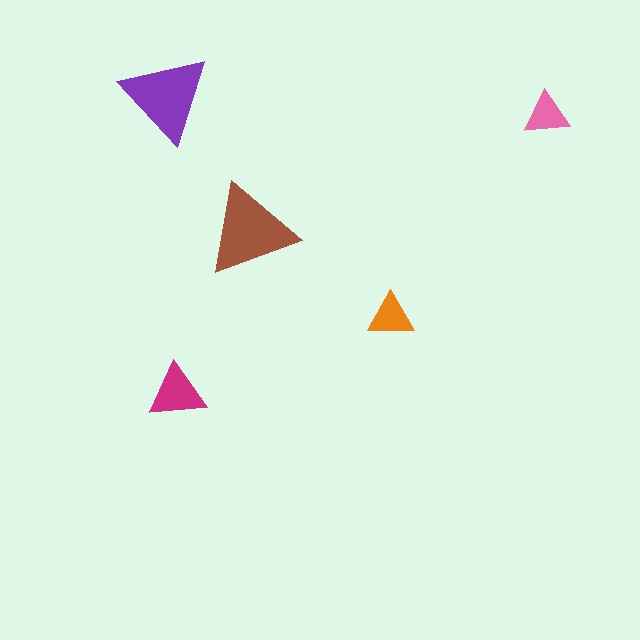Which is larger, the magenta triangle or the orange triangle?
The magenta one.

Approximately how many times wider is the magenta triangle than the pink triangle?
About 1.5 times wider.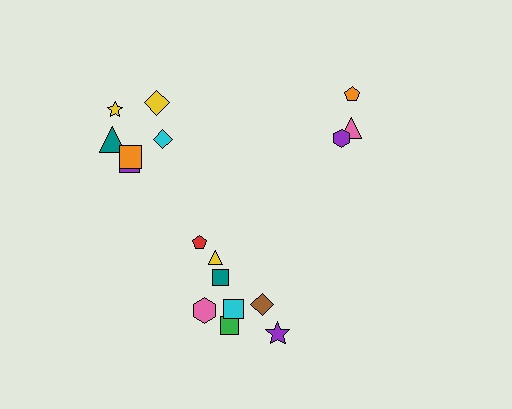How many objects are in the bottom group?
There are 8 objects.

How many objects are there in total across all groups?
There are 17 objects.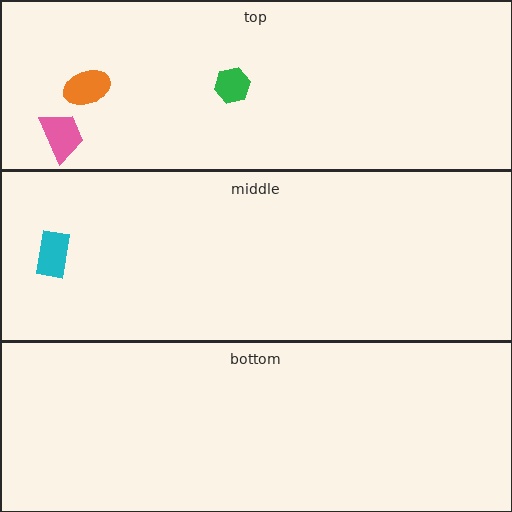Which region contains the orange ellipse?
The top region.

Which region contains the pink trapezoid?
The top region.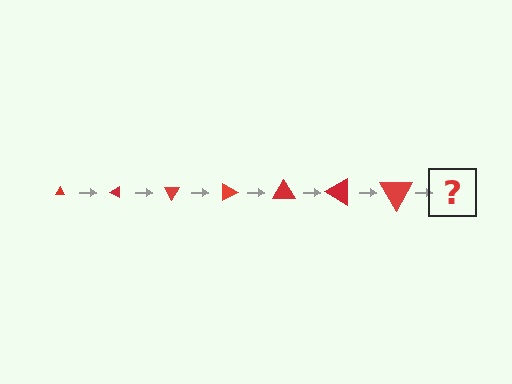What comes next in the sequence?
The next element should be a triangle, larger than the previous one and rotated 210 degrees from the start.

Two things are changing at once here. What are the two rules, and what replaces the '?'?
The two rules are that the triangle grows larger each step and it rotates 30 degrees each step. The '?' should be a triangle, larger than the previous one and rotated 210 degrees from the start.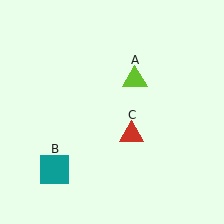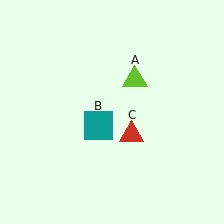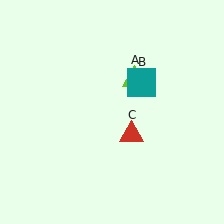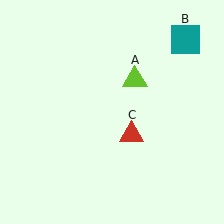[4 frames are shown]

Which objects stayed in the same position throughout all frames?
Lime triangle (object A) and red triangle (object C) remained stationary.